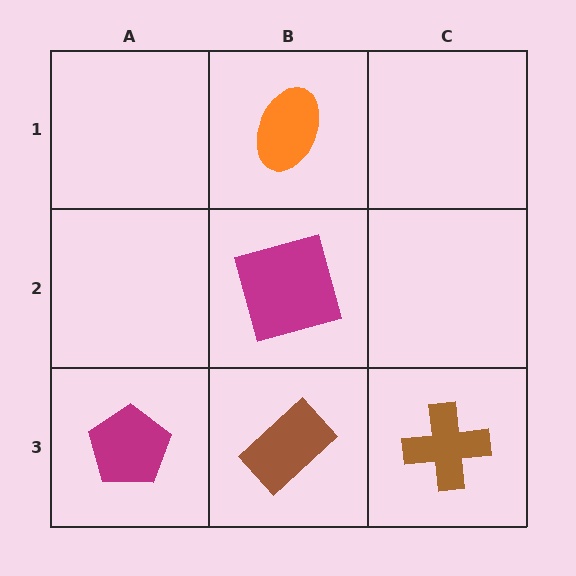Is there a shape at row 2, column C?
No, that cell is empty.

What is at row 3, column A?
A magenta pentagon.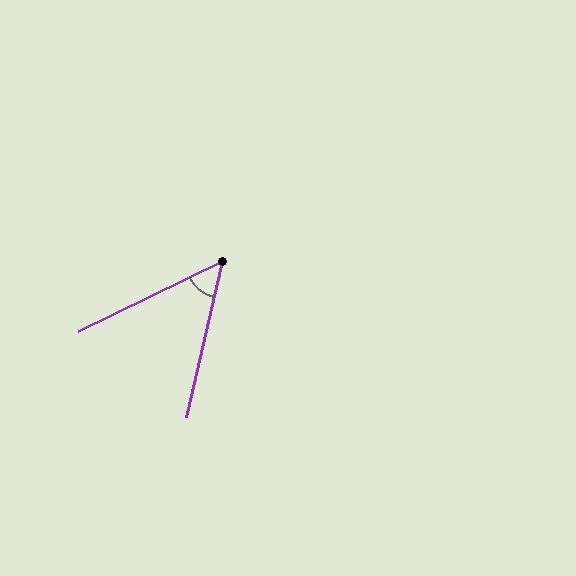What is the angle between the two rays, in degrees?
Approximately 51 degrees.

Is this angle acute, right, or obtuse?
It is acute.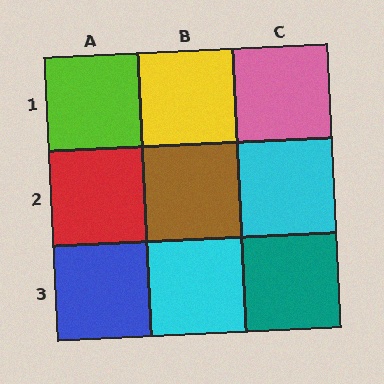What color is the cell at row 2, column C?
Cyan.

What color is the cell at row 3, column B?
Cyan.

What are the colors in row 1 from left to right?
Lime, yellow, pink.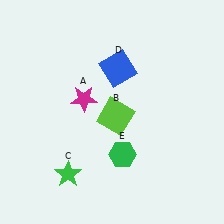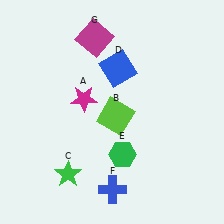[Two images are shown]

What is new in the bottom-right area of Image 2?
A blue cross (F) was added in the bottom-right area of Image 2.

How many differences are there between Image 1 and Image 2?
There are 2 differences between the two images.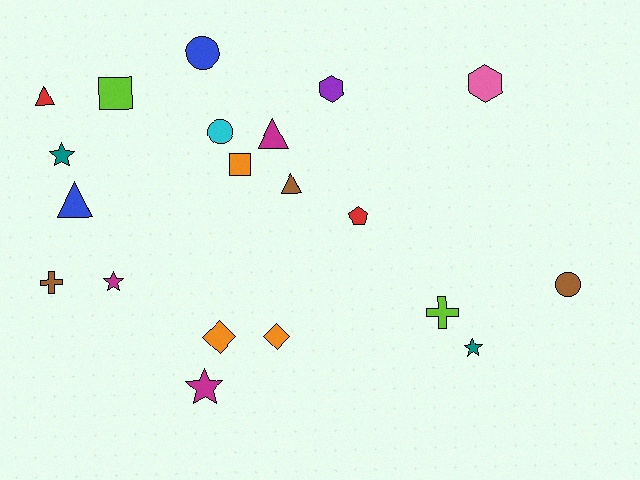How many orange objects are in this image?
There are 3 orange objects.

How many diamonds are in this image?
There are 2 diamonds.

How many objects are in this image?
There are 20 objects.